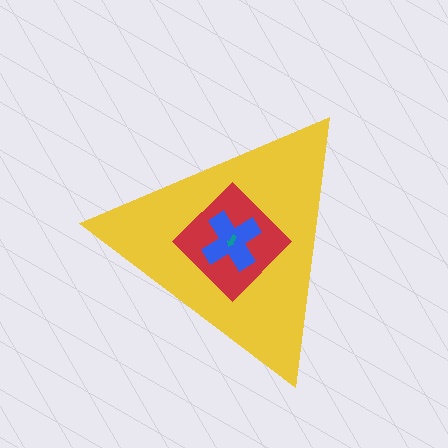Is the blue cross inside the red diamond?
Yes.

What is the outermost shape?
The yellow triangle.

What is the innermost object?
The teal arrow.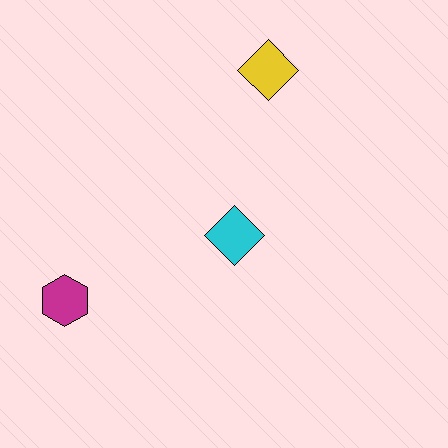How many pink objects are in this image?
There are no pink objects.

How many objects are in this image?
There are 3 objects.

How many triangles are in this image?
There are no triangles.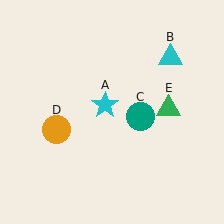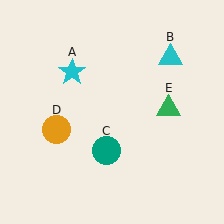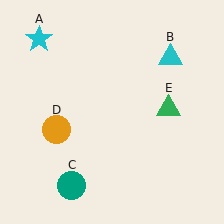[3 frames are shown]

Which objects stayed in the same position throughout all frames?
Cyan triangle (object B) and orange circle (object D) and green triangle (object E) remained stationary.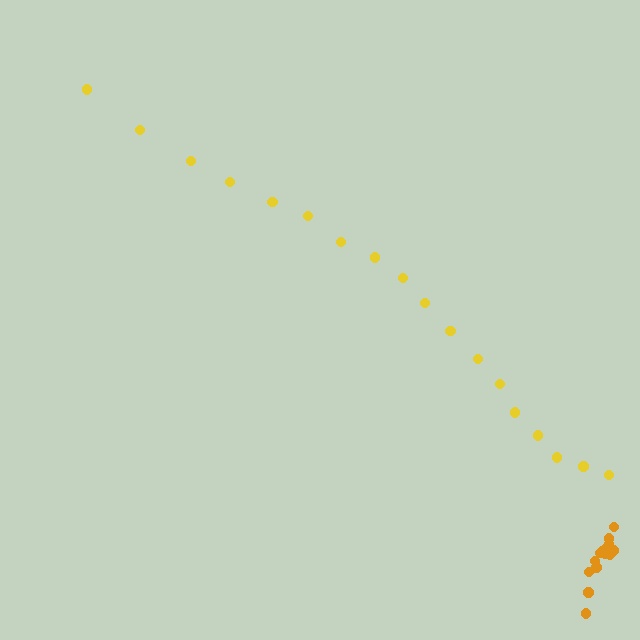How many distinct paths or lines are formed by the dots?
There are 2 distinct paths.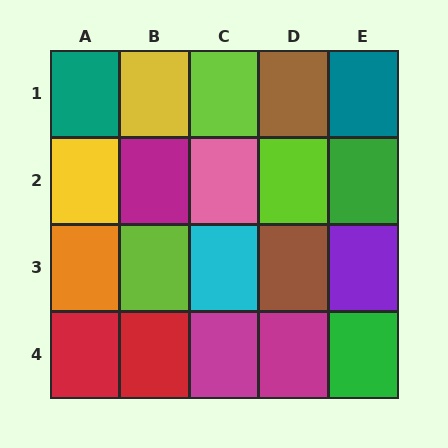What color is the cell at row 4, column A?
Red.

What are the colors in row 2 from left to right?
Yellow, magenta, pink, lime, green.